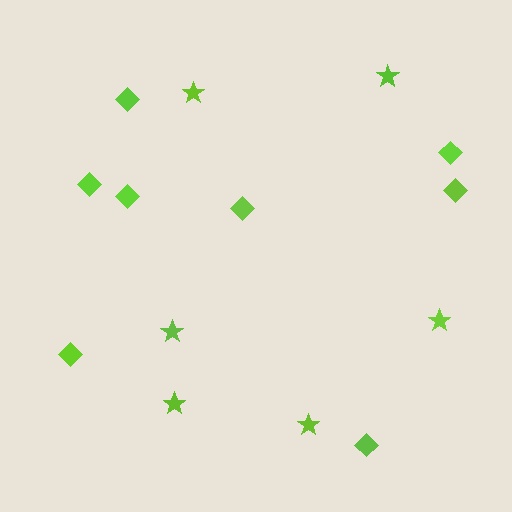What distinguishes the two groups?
There are 2 groups: one group of stars (6) and one group of diamonds (8).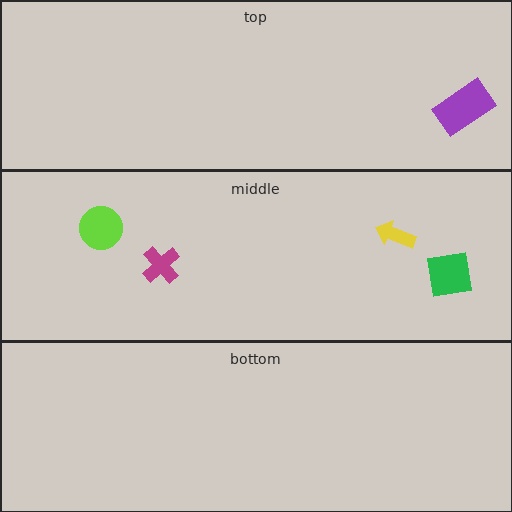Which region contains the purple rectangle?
The top region.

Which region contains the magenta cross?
The middle region.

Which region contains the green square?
The middle region.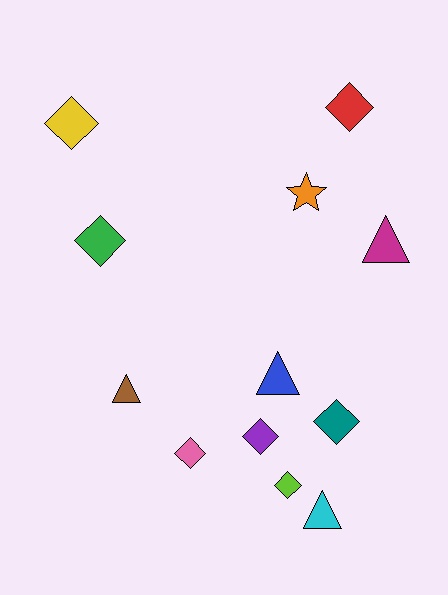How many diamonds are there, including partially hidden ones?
There are 7 diamonds.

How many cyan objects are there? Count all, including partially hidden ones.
There is 1 cyan object.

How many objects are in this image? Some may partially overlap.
There are 12 objects.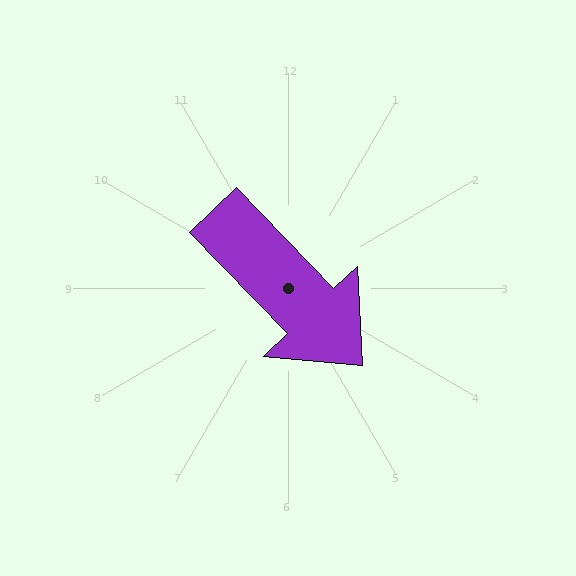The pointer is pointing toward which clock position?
Roughly 5 o'clock.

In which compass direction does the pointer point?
Southeast.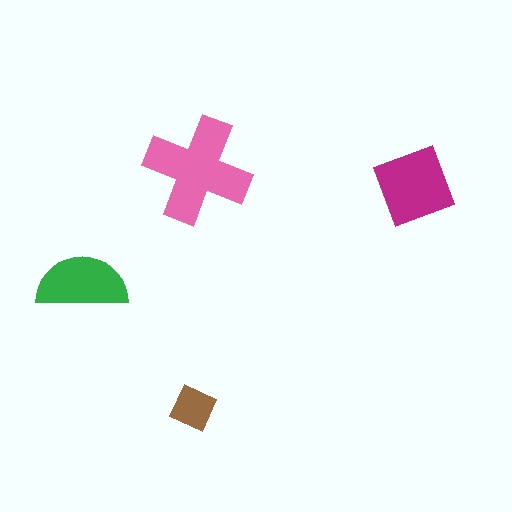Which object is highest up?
The pink cross is topmost.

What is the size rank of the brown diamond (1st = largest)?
4th.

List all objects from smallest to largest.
The brown diamond, the green semicircle, the magenta square, the pink cross.